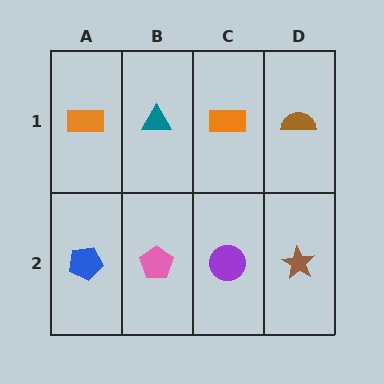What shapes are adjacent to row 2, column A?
An orange rectangle (row 1, column A), a pink pentagon (row 2, column B).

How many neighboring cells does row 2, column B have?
3.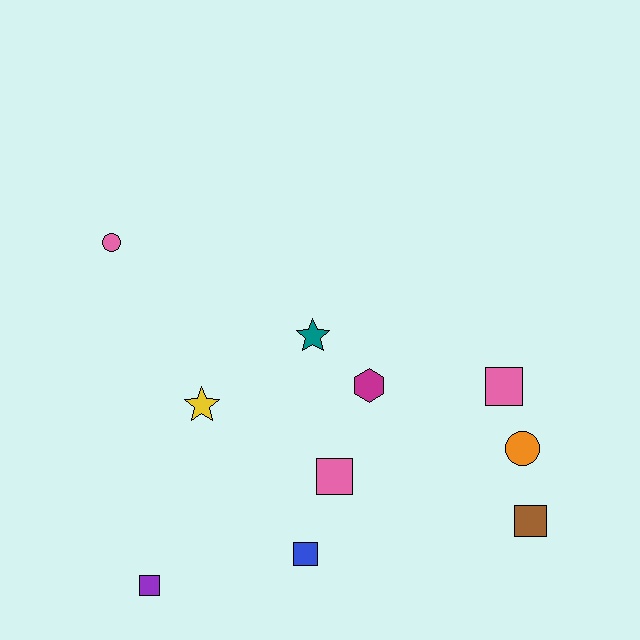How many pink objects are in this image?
There are 3 pink objects.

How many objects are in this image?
There are 10 objects.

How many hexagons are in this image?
There is 1 hexagon.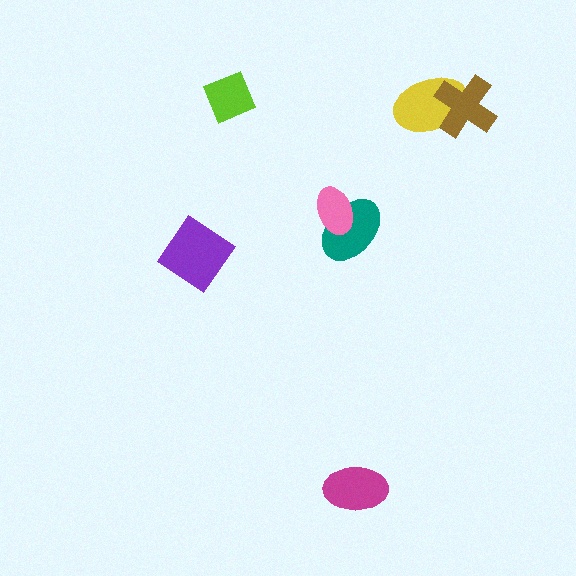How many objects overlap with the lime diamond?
0 objects overlap with the lime diamond.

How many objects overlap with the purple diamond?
0 objects overlap with the purple diamond.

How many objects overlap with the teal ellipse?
1 object overlaps with the teal ellipse.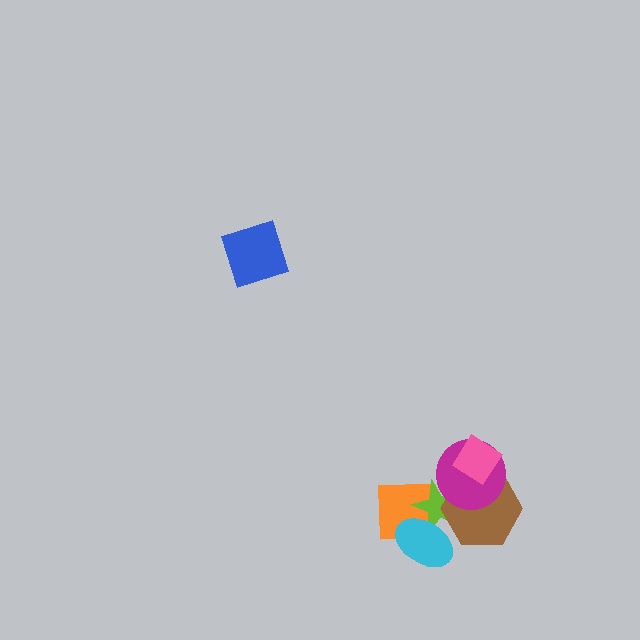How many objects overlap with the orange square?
2 objects overlap with the orange square.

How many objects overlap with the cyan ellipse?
2 objects overlap with the cyan ellipse.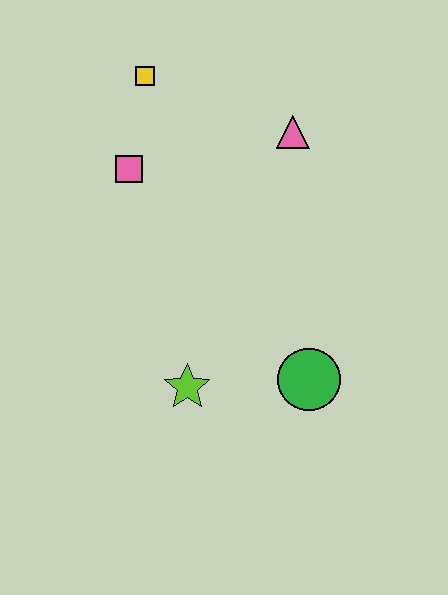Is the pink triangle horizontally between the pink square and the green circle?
Yes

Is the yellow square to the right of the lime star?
No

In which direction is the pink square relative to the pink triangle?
The pink square is to the left of the pink triangle.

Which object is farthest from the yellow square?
The green circle is farthest from the yellow square.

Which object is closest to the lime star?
The green circle is closest to the lime star.